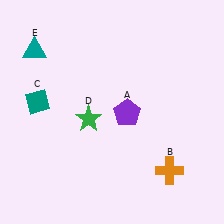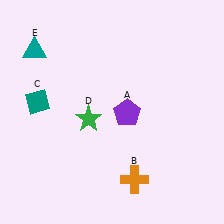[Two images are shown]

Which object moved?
The orange cross (B) moved left.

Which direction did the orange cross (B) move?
The orange cross (B) moved left.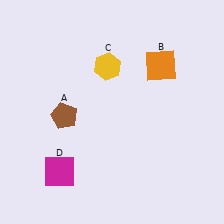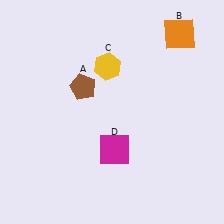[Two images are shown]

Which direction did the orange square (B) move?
The orange square (B) moved up.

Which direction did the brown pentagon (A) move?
The brown pentagon (A) moved up.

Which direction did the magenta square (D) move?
The magenta square (D) moved right.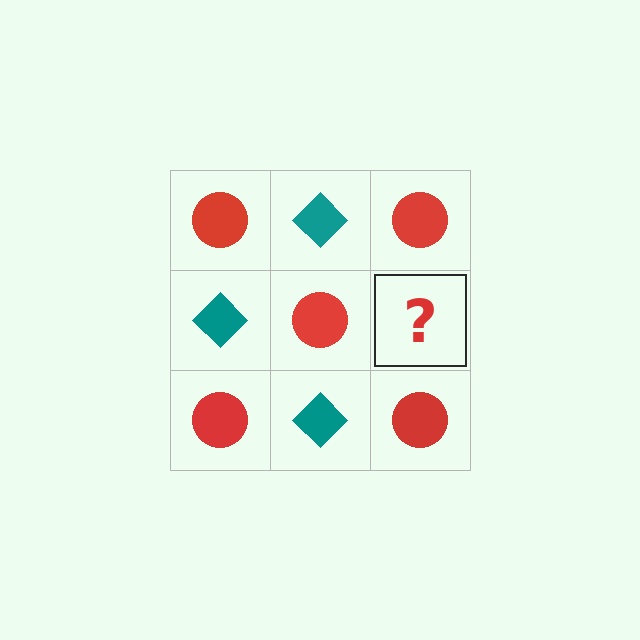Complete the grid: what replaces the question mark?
The question mark should be replaced with a teal diamond.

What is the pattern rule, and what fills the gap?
The rule is that it alternates red circle and teal diamond in a checkerboard pattern. The gap should be filled with a teal diamond.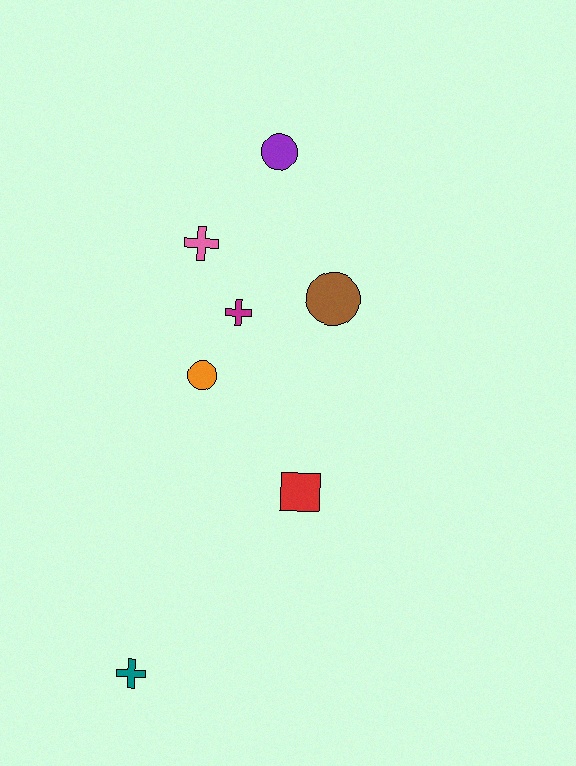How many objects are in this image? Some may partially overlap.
There are 7 objects.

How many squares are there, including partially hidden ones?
There is 1 square.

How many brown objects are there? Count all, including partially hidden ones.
There is 1 brown object.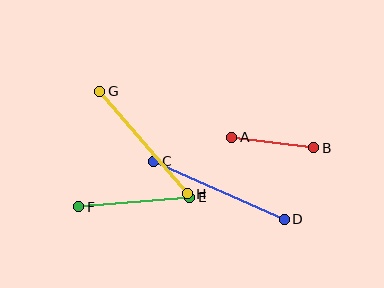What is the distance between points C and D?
The distance is approximately 143 pixels.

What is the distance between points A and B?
The distance is approximately 83 pixels.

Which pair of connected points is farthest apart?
Points C and D are farthest apart.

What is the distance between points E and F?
The distance is approximately 112 pixels.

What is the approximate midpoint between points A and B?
The midpoint is at approximately (273, 142) pixels.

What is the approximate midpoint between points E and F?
The midpoint is at approximately (134, 202) pixels.